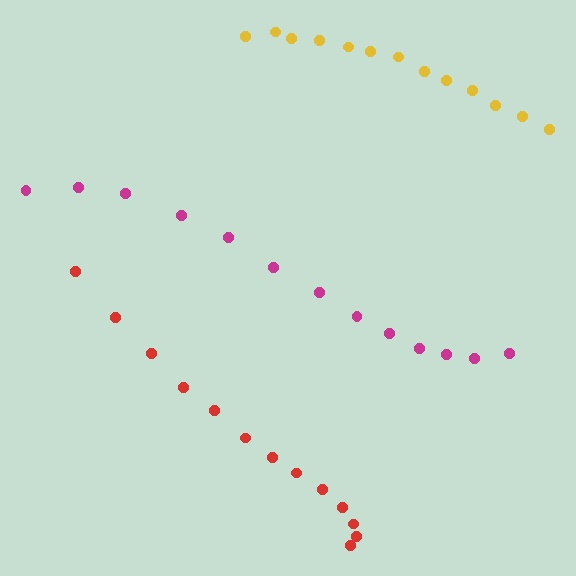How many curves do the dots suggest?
There are 3 distinct paths.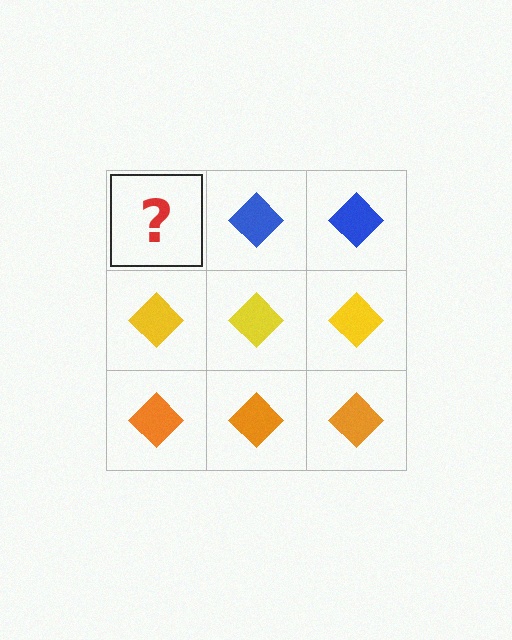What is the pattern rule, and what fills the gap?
The rule is that each row has a consistent color. The gap should be filled with a blue diamond.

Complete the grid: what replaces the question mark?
The question mark should be replaced with a blue diamond.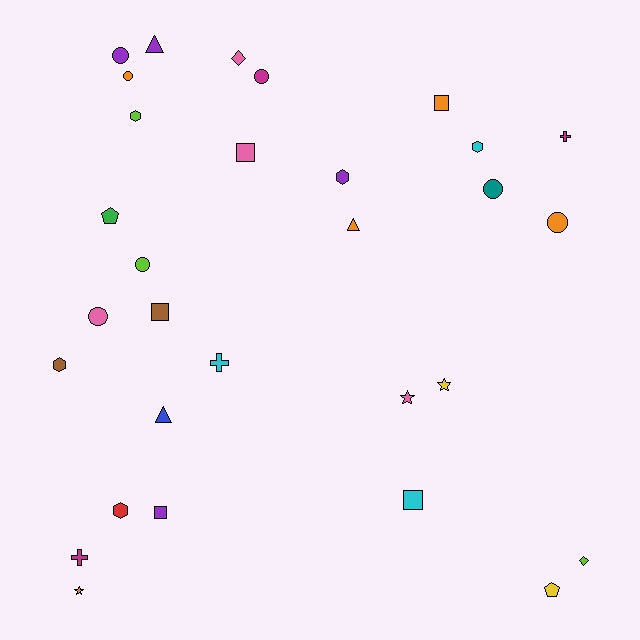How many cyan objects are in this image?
There are 3 cyan objects.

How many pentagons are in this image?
There are 2 pentagons.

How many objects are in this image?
There are 30 objects.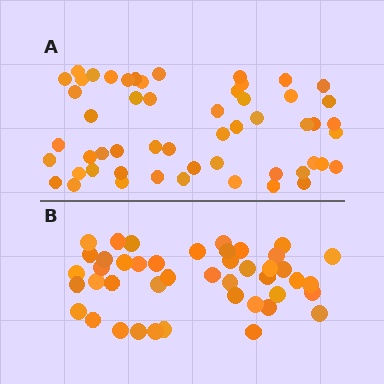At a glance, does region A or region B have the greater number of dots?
Region A (the top region) has more dots.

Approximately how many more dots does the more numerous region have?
Region A has roughly 10 or so more dots than region B.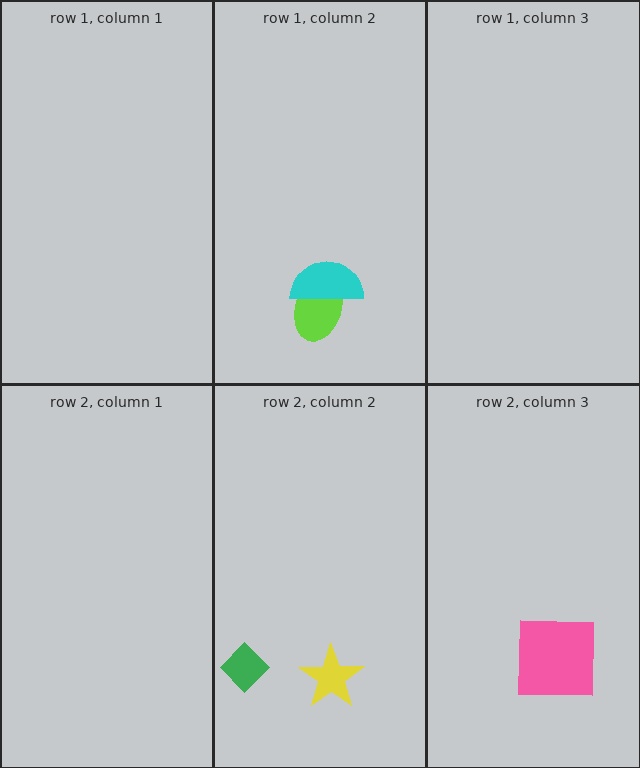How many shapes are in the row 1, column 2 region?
2.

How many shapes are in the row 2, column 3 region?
1.